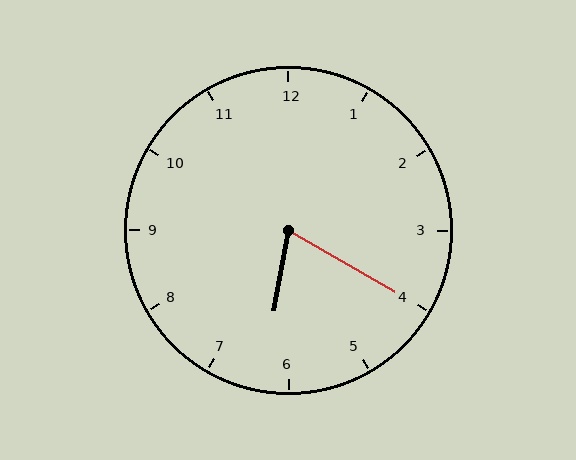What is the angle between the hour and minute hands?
Approximately 70 degrees.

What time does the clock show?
6:20.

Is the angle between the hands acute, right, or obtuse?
It is acute.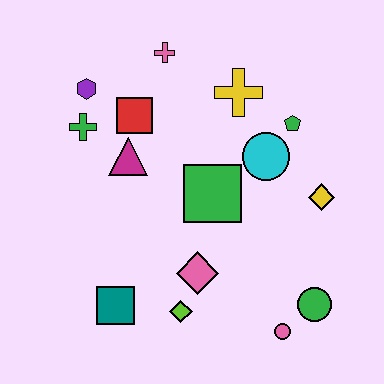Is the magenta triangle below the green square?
No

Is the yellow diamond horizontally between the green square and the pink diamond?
No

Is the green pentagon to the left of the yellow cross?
No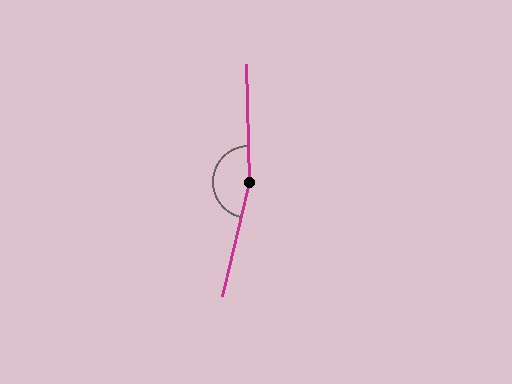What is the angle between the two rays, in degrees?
Approximately 165 degrees.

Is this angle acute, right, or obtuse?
It is obtuse.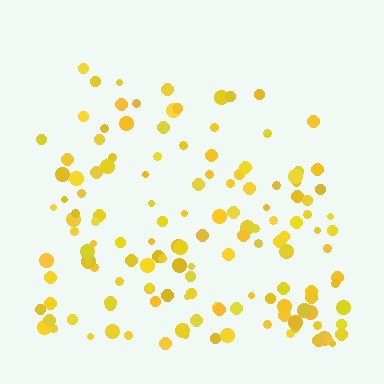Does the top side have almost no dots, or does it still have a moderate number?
Still a moderate number, just noticeably fewer than the bottom.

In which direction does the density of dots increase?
From top to bottom, with the bottom side densest.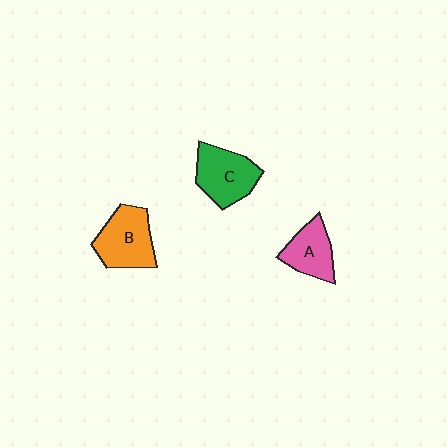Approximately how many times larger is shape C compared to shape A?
Approximately 1.3 times.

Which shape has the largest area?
Shape B (orange).